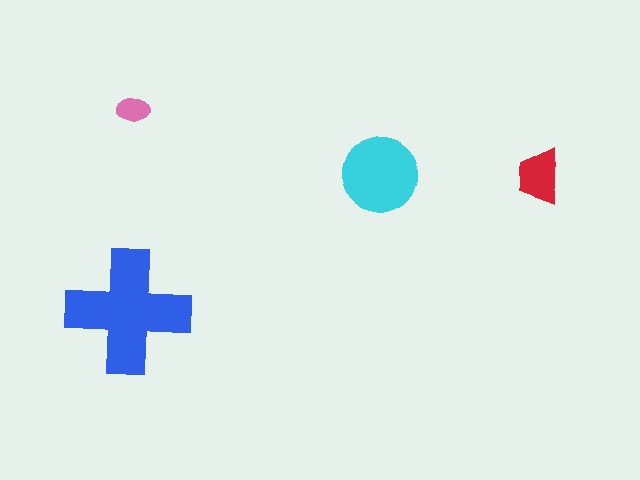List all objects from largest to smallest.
The blue cross, the cyan circle, the red trapezoid, the pink ellipse.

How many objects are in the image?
There are 4 objects in the image.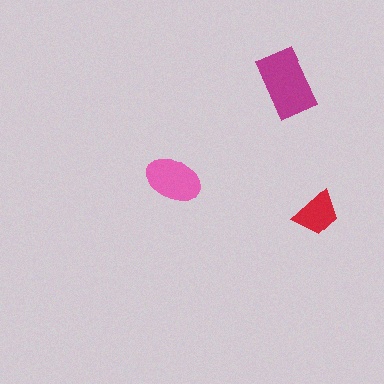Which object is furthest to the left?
The pink ellipse is leftmost.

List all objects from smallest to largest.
The red trapezoid, the pink ellipse, the magenta rectangle.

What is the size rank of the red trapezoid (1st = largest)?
3rd.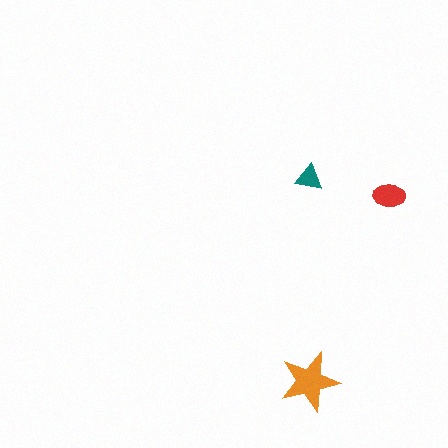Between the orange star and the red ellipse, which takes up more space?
The orange star.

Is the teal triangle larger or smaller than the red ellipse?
Smaller.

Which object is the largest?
The orange star.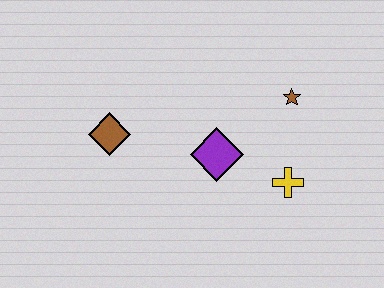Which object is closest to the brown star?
The yellow cross is closest to the brown star.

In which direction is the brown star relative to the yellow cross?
The brown star is above the yellow cross.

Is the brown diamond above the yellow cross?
Yes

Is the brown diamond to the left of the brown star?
Yes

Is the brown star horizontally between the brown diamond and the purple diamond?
No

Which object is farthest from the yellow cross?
The brown diamond is farthest from the yellow cross.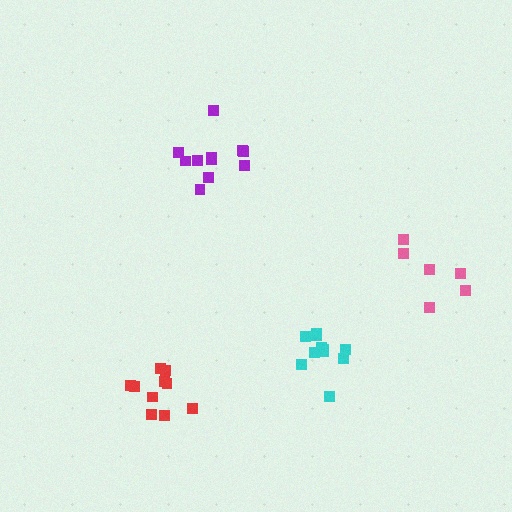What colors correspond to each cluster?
The clusters are colored: purple, red, cyan, pink.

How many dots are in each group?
Group 1: 11 dots, Group 2: 10 dots, Group 3: 11 dots, Group 4: 6 dots (38 total).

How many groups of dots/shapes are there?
There are 4 groups.